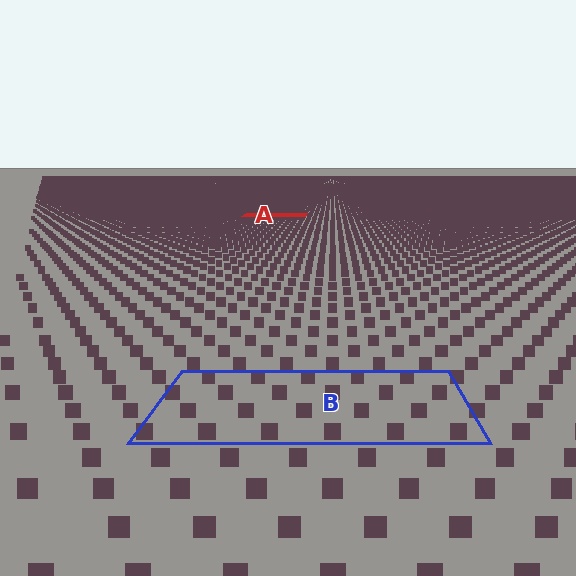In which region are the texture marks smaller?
The texture marks are smaller in region A, because it is farther away.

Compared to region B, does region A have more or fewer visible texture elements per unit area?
Region A has more texture elements per unit area — they are packed more densely because it is farther away.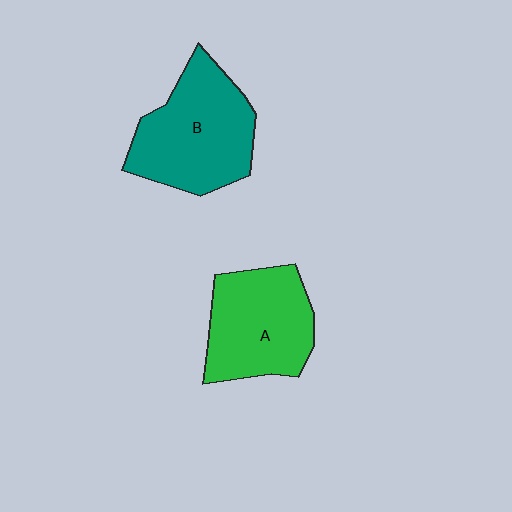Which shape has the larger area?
Shape B (teal).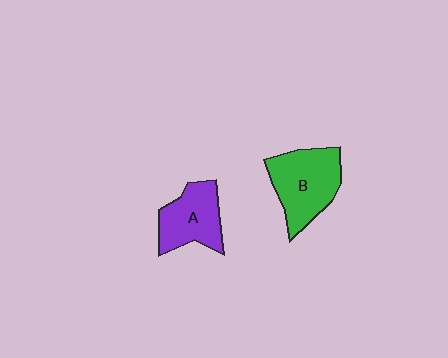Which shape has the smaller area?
Shape A (purple).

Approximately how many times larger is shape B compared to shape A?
Approximately 1.3 times.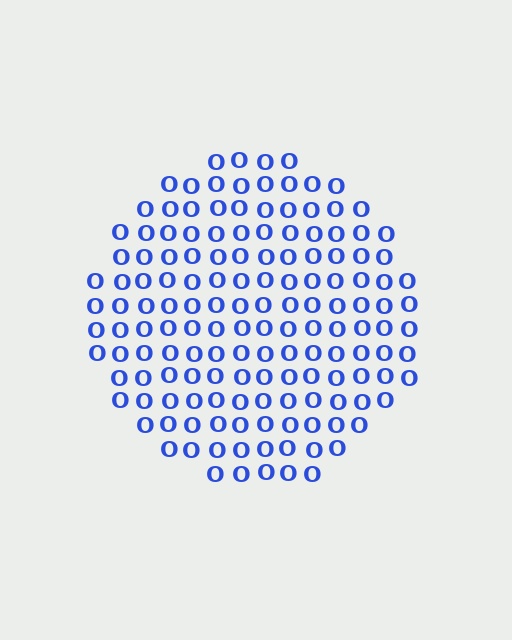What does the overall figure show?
The overall figure shows a circle.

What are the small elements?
The small elements are letter O's.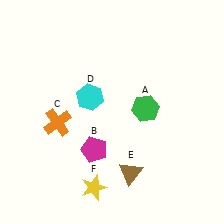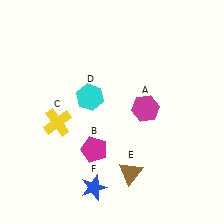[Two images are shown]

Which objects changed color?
A changed from green to magenta. C changed from orange to yellow. F changed from yellow to blue.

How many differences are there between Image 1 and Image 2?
There are 3 differences between the two images.